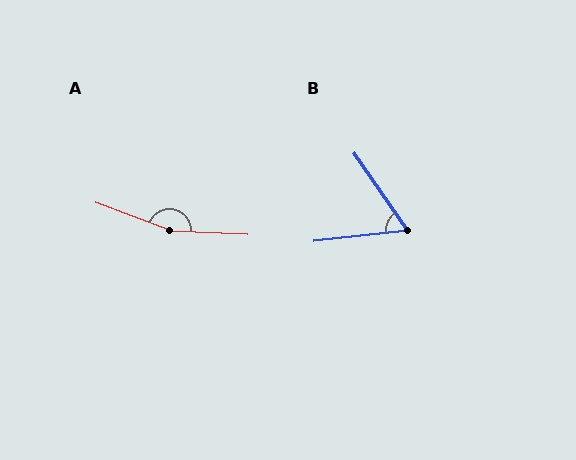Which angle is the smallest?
B, at approximately 62 degrees.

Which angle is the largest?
A, at approximately 162 degrees.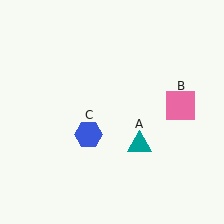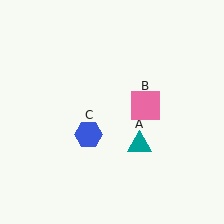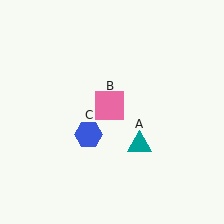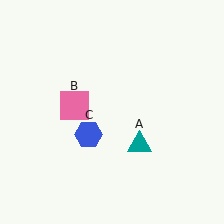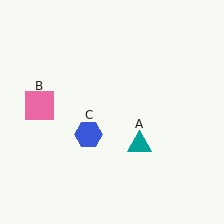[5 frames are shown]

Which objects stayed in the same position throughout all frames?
Teal triangle (object A) and blue hexagon (object C) remained stationary.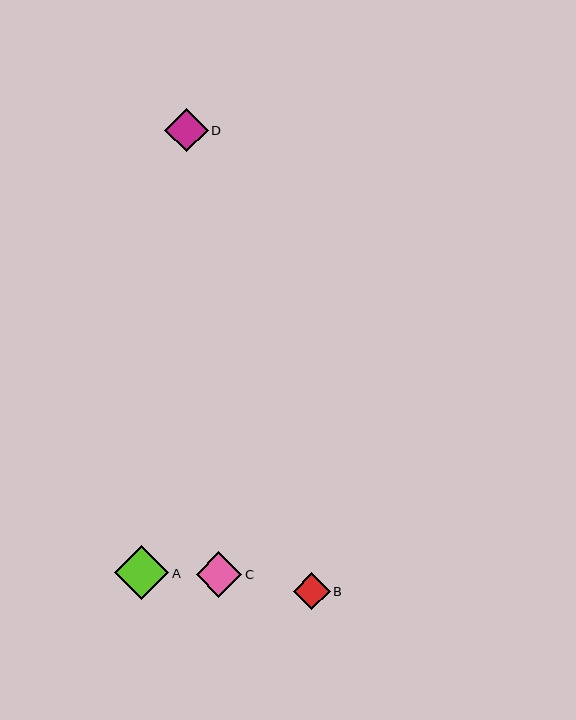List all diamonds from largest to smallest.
From largest to smallest: A, C, D, B.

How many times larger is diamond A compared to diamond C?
Diamond A is approximately 1.2 times the size of diamond C.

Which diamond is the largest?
Diamond A is the largest with a size of approximately 54 pixels.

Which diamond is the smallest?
Diamond B is the smallest with a size of approximately 37 pixels.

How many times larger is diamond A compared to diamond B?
Diamond A is approximately 1.5 times the size of diamond B.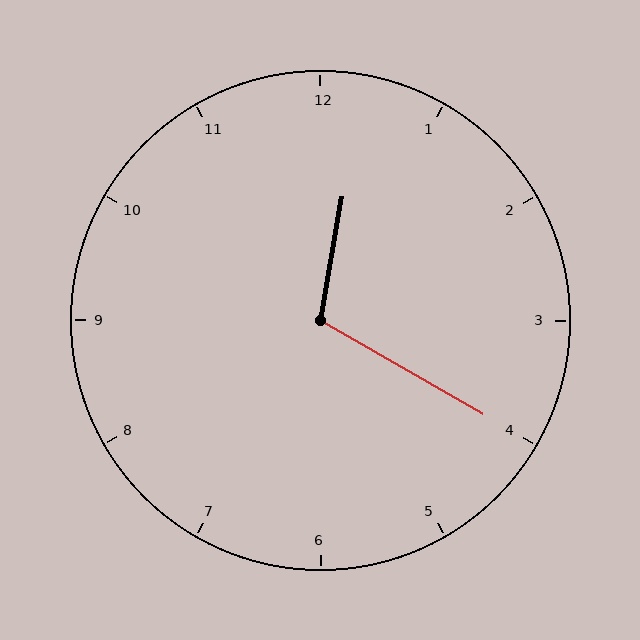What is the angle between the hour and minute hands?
Approximately 110 degrees.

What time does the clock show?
12:20.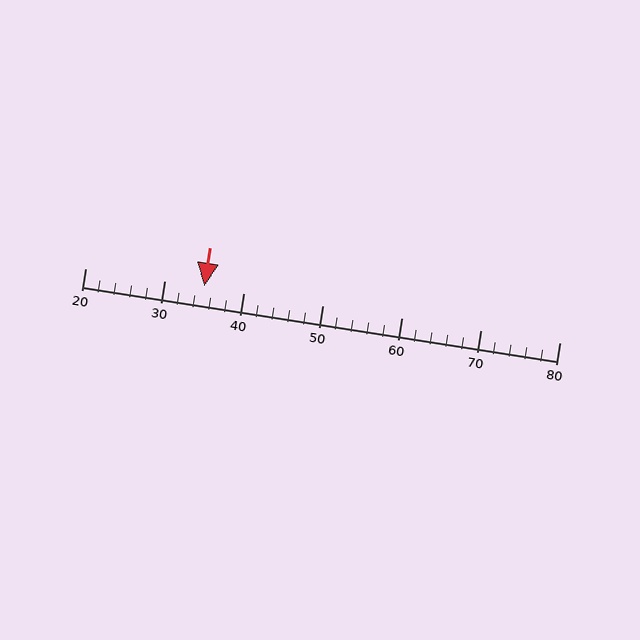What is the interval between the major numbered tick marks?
The major tick marks are spaced 10 units apart.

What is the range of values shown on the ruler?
The ruler shows values from 20 to 80.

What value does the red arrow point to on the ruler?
The red arrow points to approximately 35.